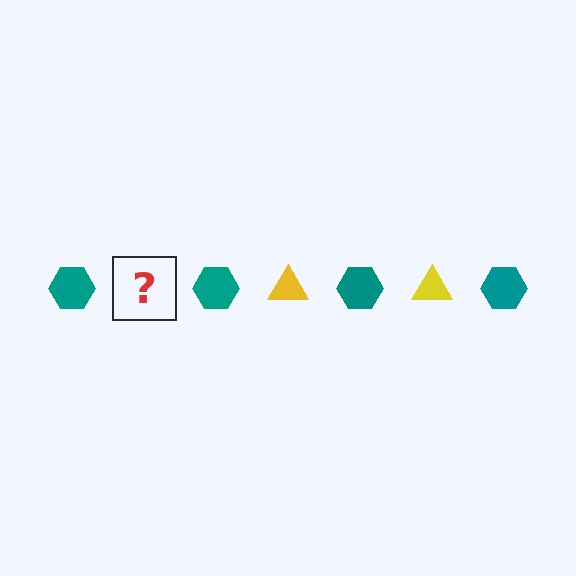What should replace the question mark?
The question mark should be replaced with a yellow triangle.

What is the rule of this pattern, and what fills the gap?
The rule is that the pattern alternates between teal hexagon and yellow triangle. The gap should be filled with a yellow triangle.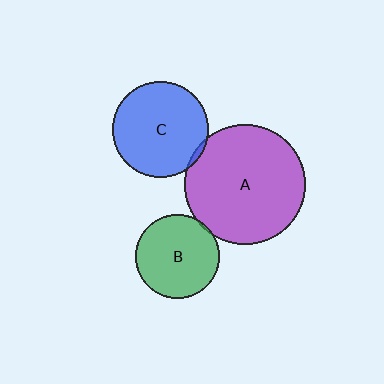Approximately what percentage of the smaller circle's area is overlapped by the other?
Approximately 5%.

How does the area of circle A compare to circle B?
Approximately 2.0 times.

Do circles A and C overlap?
Yes.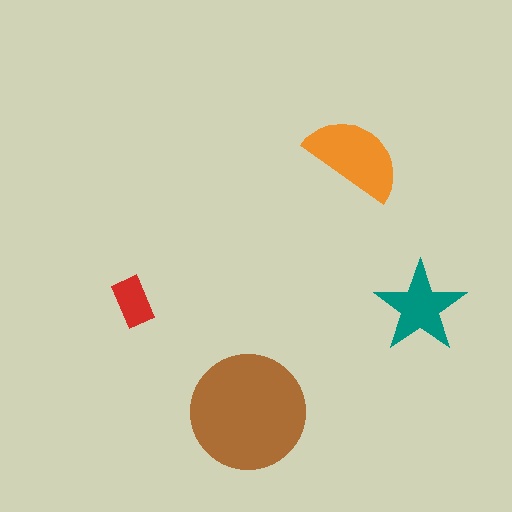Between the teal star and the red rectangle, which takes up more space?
The teal star.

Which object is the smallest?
The red rectangle.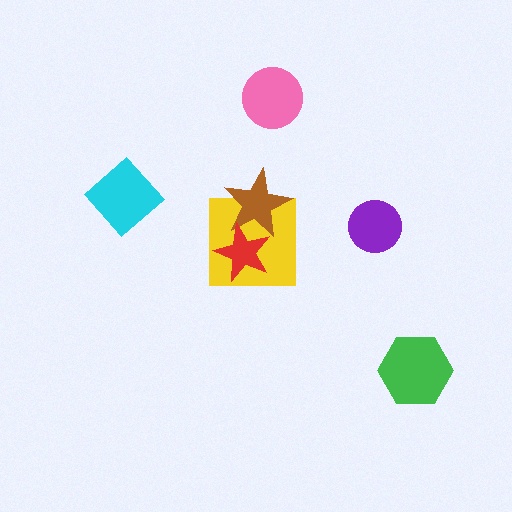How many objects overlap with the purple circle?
0 objects overlap with the purple circle.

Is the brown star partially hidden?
Yes, it is partially covered by another shape.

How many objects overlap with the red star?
2 objects overlap with the red star.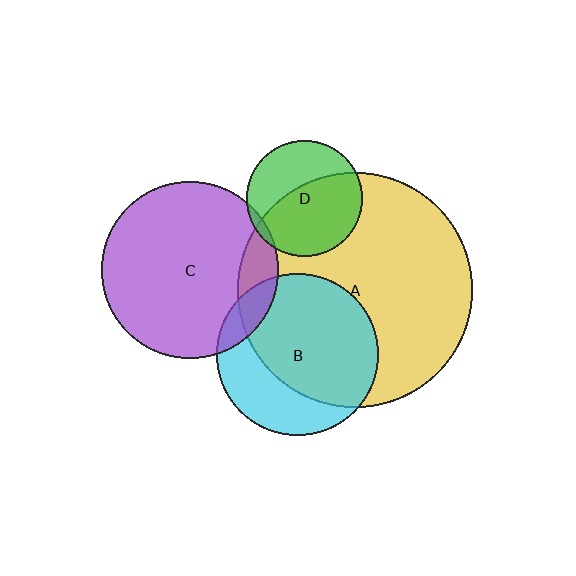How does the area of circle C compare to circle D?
Approximately 2.3 times.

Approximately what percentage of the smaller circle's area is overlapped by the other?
Approximately 10%.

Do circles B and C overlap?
Yes.